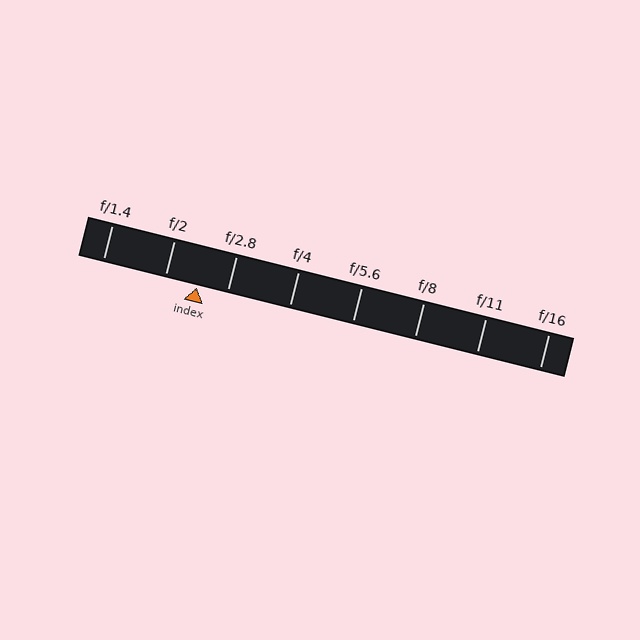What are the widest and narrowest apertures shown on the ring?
The widest aperture shown is f/1.4 and the narrowest is f/16.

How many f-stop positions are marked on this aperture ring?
There are 8 f-stop positions marked.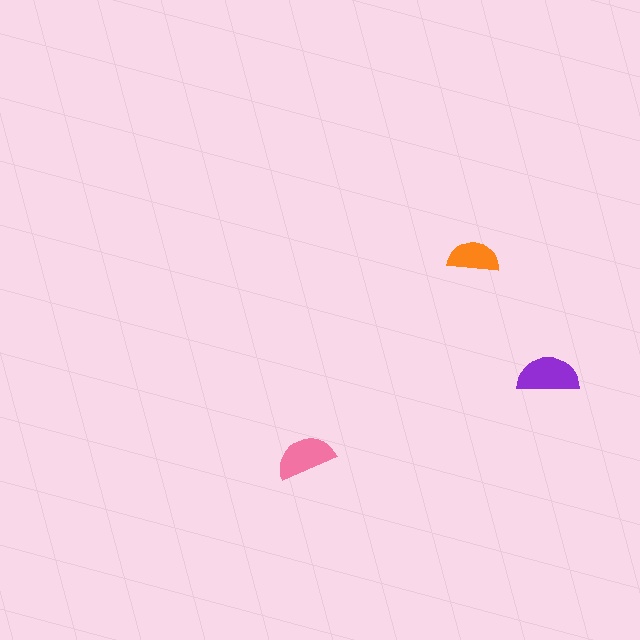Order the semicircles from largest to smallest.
the purple one, the pink one, the orange one.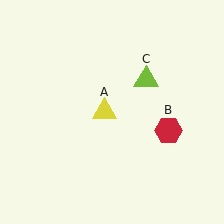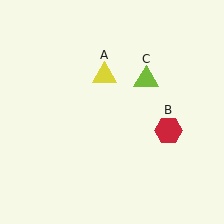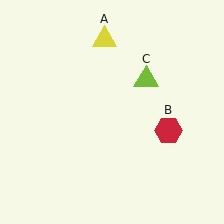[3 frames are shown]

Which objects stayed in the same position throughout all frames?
Red hexagon (object B) and lime triangle (object C) remained stationary.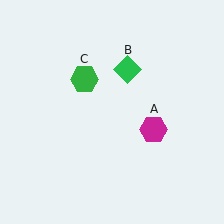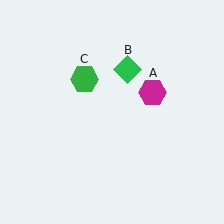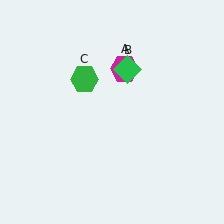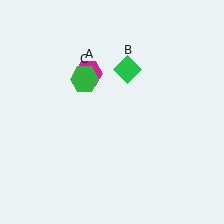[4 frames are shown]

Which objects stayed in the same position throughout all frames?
Green diamond (object B) and green hexagon (object C) remained stationary.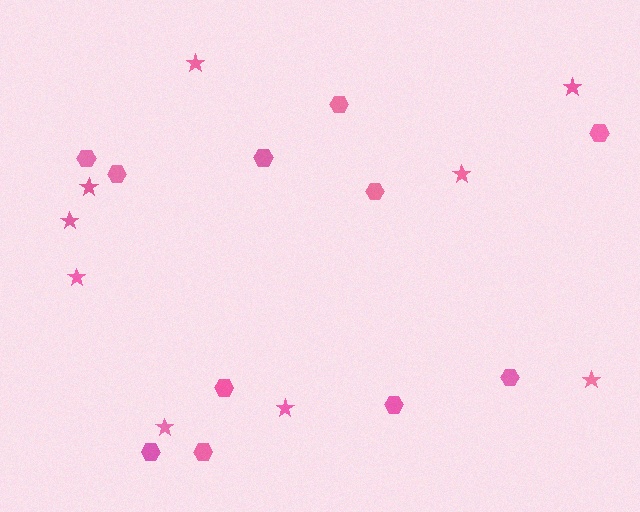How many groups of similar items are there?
There are 2 groups: one group of hexagons (11) and one group of stars (9).